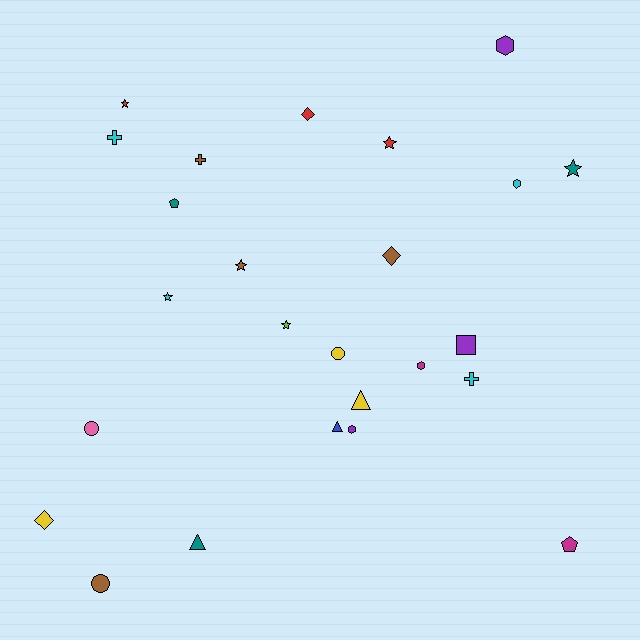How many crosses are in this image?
There are 3 crosses.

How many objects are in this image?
There are 25 objects.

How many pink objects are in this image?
There is 1 pink object.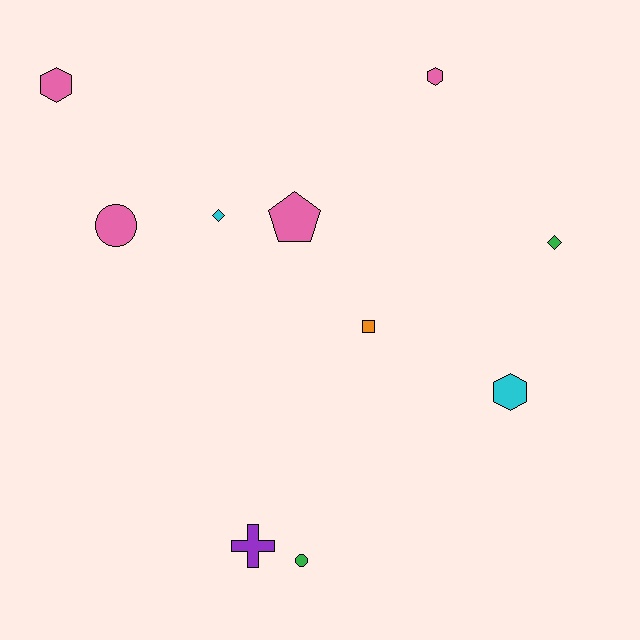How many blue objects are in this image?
There are no blue objects.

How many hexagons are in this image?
There are 3 hexagons.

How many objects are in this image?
There are 10 objects.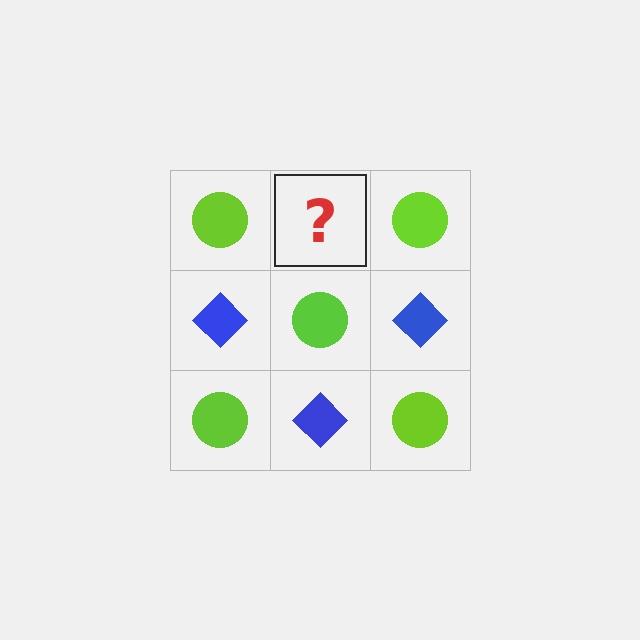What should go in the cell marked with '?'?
The missing cell should contain a blue diamond.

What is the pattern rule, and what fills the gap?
The rule is that it alternates lime circle and blue diamond in a checkerboard pattern. The gap should be filled with a blue diamond.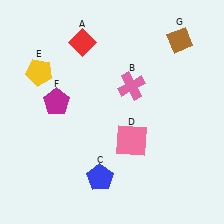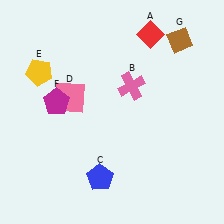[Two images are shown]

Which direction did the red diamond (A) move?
The red diamond (A) moved right.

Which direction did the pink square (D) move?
The pink square (D) moved left.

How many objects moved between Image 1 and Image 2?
2 objects moved between the two images.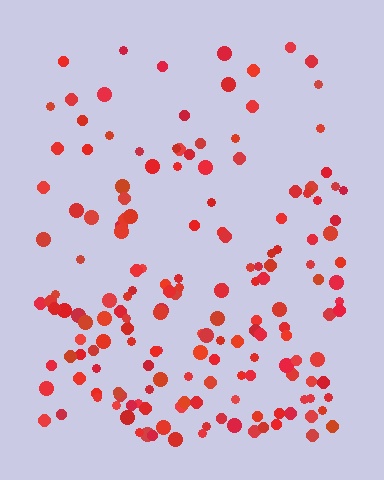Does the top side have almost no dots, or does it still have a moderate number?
Still a moderate number, just noticeably fewer than the bottom.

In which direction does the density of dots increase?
From top to bottom, with the bottom side densest.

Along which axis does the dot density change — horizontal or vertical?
Vertical.